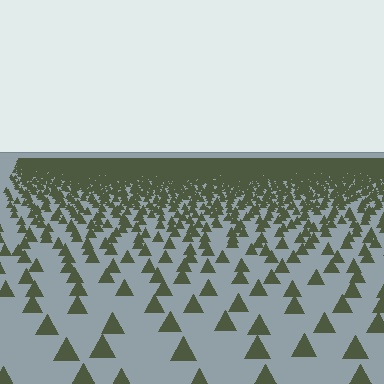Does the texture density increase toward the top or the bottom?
Density increases toward the top.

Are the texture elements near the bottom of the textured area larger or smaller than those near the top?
Larger. Near the bottom, elements are closer to the viewer and appear at a bigger on-screen size.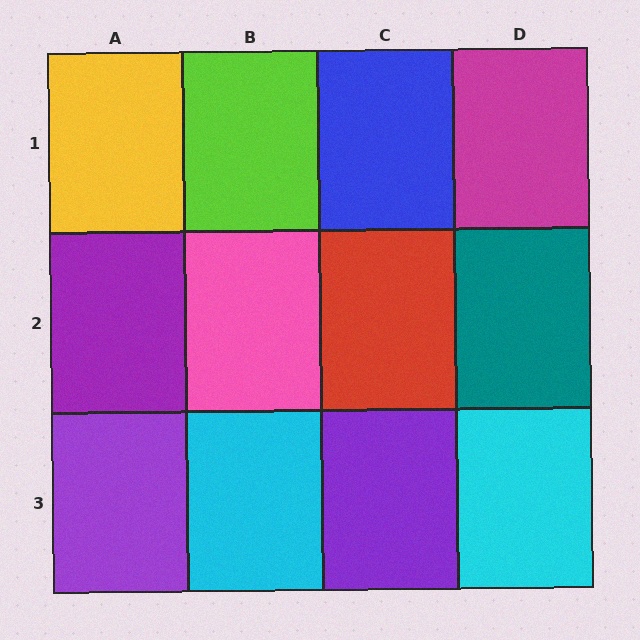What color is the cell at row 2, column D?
Teal.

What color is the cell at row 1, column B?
Lime.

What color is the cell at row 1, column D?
Magenta.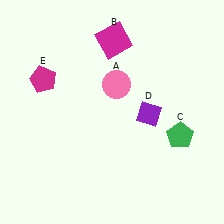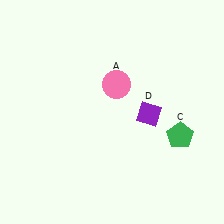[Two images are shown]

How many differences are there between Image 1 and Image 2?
There are 2 differences between the two images.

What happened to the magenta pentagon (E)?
The magenta pentagon (E) was removed in Image 2. It was in the top-left area of Image 1.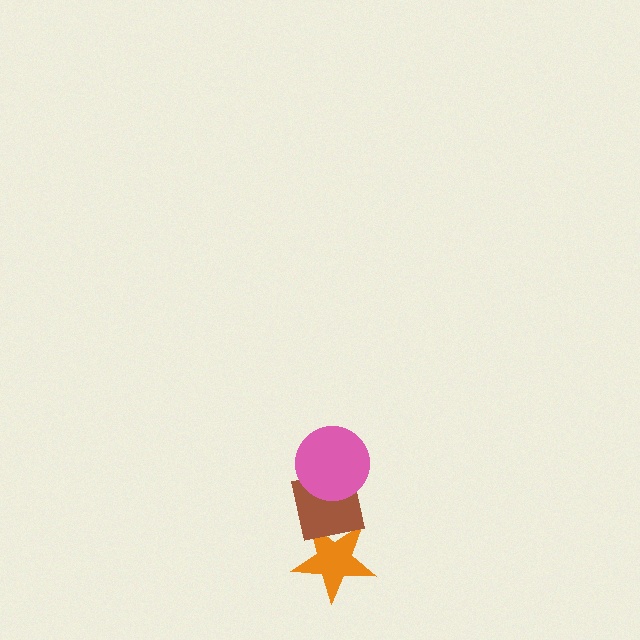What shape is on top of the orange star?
The brown square is on top of the orange star.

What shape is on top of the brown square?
The pink circle is on top of the brown square.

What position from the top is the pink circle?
The pink circle is 1st from the top.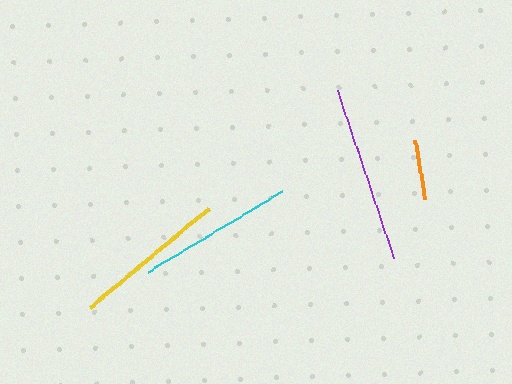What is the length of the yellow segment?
The yellow segment is approximately 154 pixels long.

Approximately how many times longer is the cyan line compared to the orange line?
The cyan line is approximately 2.6 times the length of the orange line.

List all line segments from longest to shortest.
From longest to shortest: purple, cyan, yellow, orange.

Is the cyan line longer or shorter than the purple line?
The purple line is longer than the cyan line.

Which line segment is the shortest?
The orange line is the shortest at approximately 61 pixels.